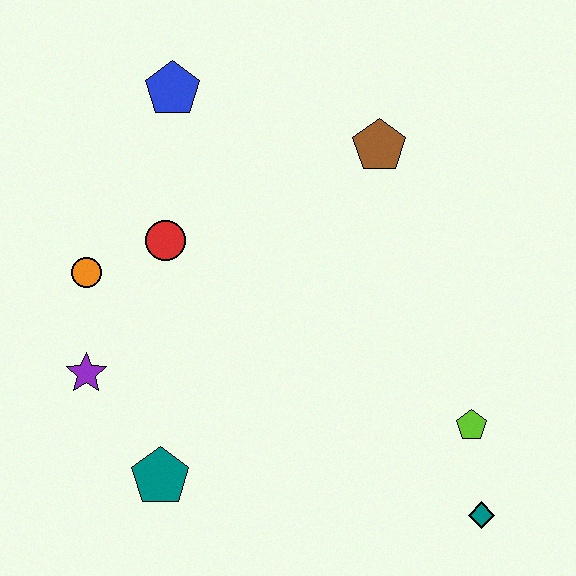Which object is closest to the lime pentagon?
The teal diamond is closest to the lime pentagon.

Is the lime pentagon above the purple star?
No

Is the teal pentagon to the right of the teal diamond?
No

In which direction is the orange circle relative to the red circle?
The orange circle is to the left of the red circle.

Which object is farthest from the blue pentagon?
The teal diamond is farthest from the blue pentagon.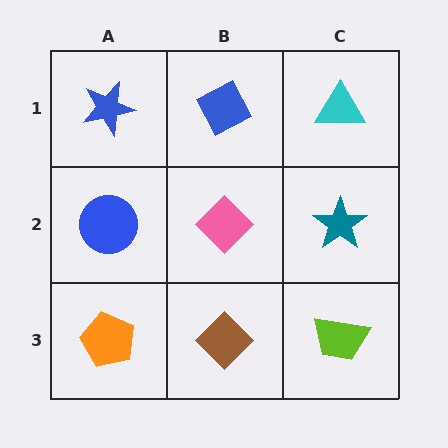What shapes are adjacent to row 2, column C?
A cyan triangle (row 1, column C), a lime trapezoid (row 3, column C), a pink diamond (row 2, column B).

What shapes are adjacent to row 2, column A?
A blue star (row 1, column A), an orange pentagon (row 3, column A), a pink diamond (row 2, column B).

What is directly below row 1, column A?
A blue circle.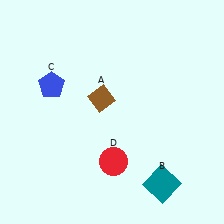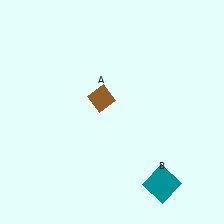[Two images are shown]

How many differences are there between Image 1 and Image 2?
There are 2 differences between the two images.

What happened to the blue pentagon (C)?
The blue pentagon (C) was removed in Image 2. It was in the top-left area of Image 1.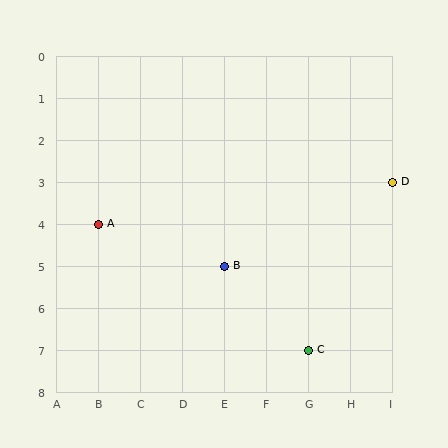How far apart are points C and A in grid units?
Points C and A are 5 columns and 3 rows apart (about 5.8 grid units diagonally).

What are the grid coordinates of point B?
Point B is at grid coordinates (E, 5).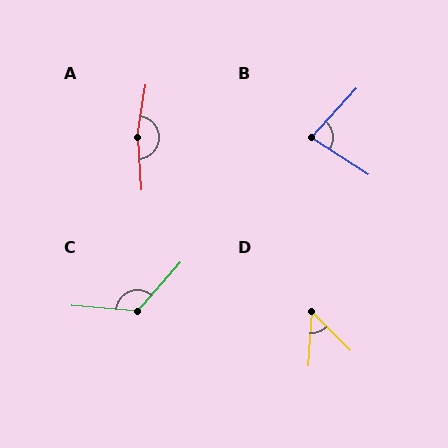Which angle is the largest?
A, at approximately 166 degrees.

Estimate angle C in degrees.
Approximately 126 degrees.